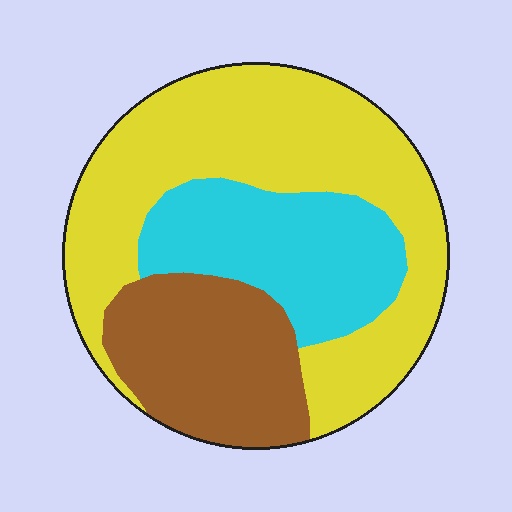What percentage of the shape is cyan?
Cyan takes up about one quarter (1/4) of the shape.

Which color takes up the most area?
Yellow, at roughly 50%.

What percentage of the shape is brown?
Brown takes up about one quarter (1/4) of the shape.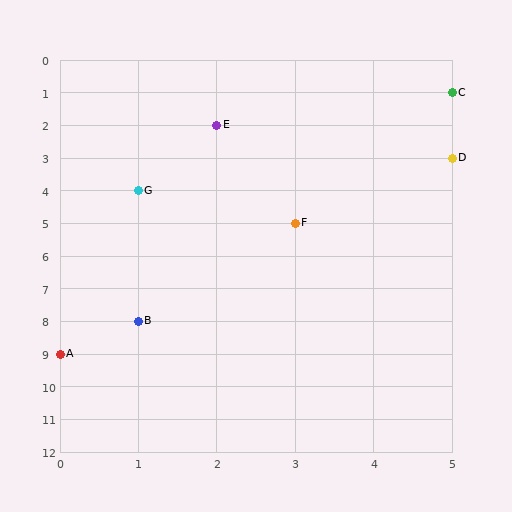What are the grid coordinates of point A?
Point A is at grid coordinates (0, 9).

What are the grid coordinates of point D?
Point D is at grid coordinates (5, 3).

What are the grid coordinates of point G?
Point G is at grid coordinates (1, 4).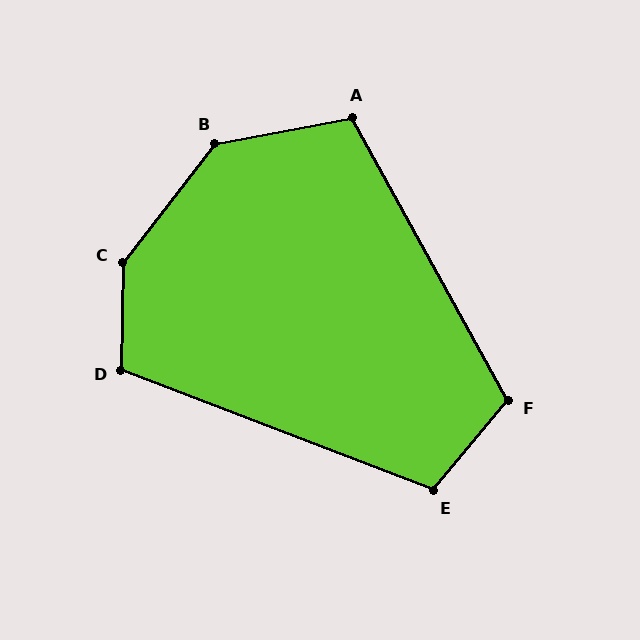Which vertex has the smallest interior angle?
A, at approximately 108 degrees.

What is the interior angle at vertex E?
Approximately 109 degrees (obtuse).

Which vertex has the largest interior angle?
C, at approximately 143 degrees.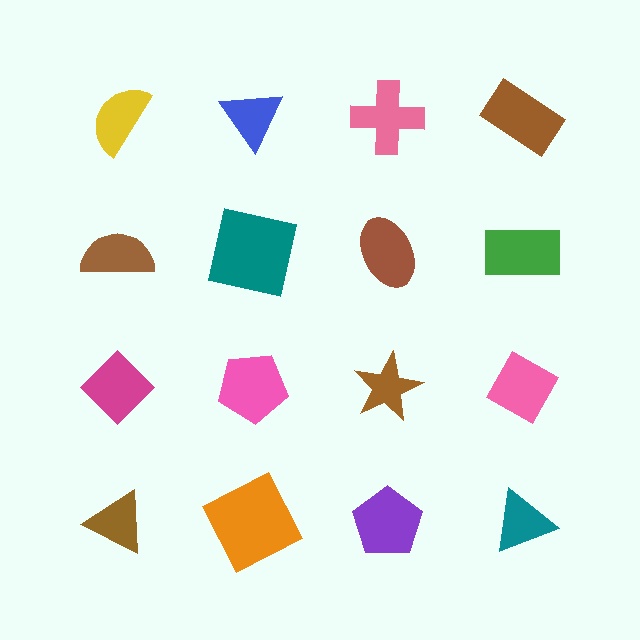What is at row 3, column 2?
A pink pentagon.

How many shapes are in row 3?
4 shapes.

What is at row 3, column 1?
A magenta diamond.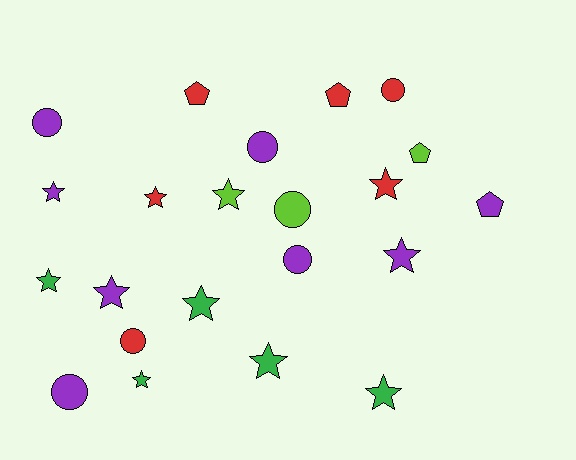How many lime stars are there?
There is 1 lime star.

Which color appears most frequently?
Purple, with 8 objects.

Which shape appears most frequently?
Star, with 11 objects.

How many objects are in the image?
There are 22 objects.